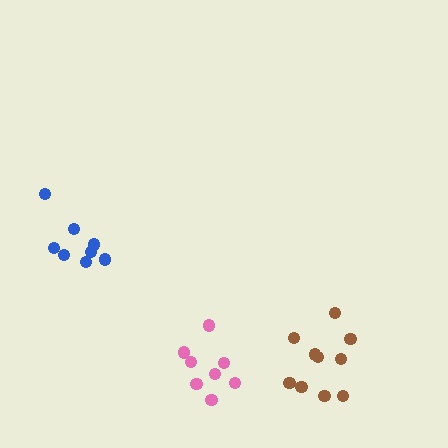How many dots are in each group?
Group 1: 8 dots, Group 2: 10 dots, Group 3: 8 dots (26 total).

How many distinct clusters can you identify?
There are 3 distinct clusters.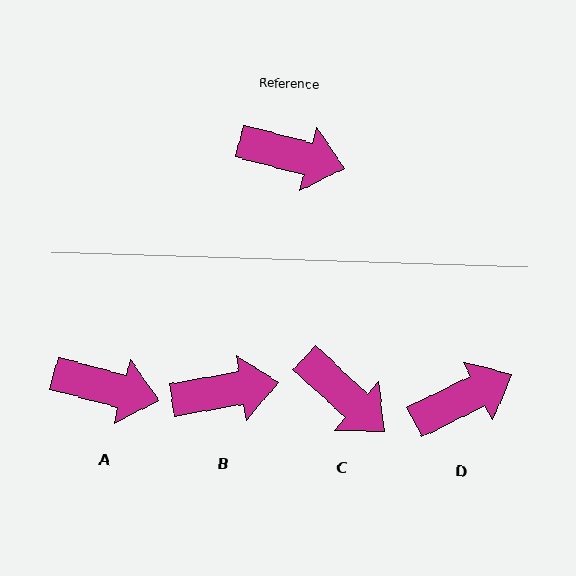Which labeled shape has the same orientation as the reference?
A.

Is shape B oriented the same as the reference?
No, it is off by about 24 degrees.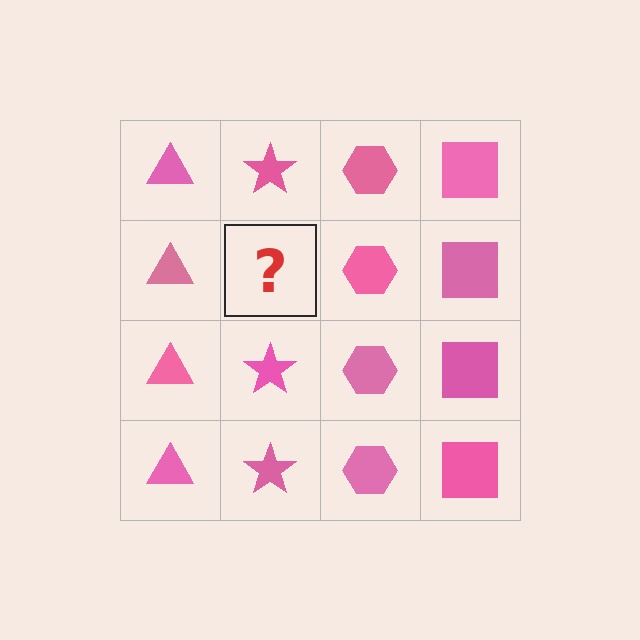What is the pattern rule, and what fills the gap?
The rule is that each column has a consistent shape. The gap should be filled with a pink star.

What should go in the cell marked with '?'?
The missing cell should contain a pink star.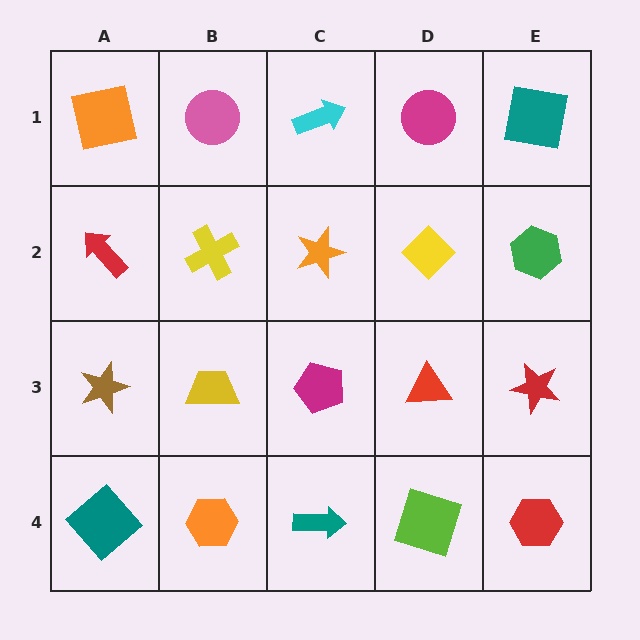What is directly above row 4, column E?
A red star.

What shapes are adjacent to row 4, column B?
A yellow trapezoid (row 3, column B), a teal diamond (row 4, column A), a teal arrow (row 4, column C).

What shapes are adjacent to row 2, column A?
An orange square (row 1, column A), a brown star (row 3, column A), a yellow cross (row 2, column B).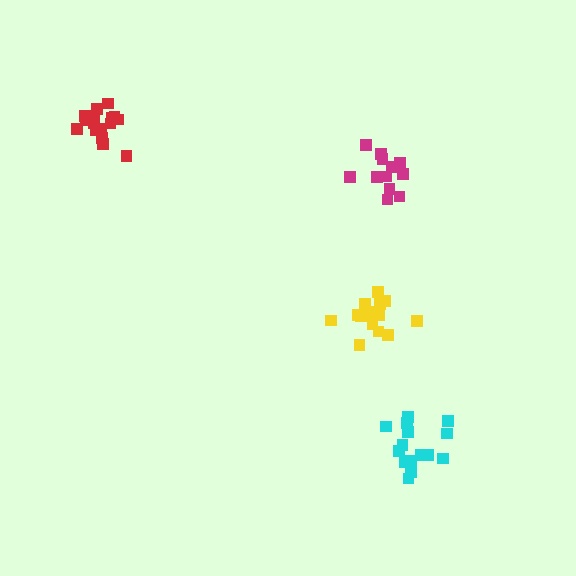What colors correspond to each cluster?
The clusters are colored: cyan, magenta, yellow, red.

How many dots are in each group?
Group 1: 16 dots, Group 2: 12 dots, Group 3: 15 dots, Group 4: 17 dots (60 total).